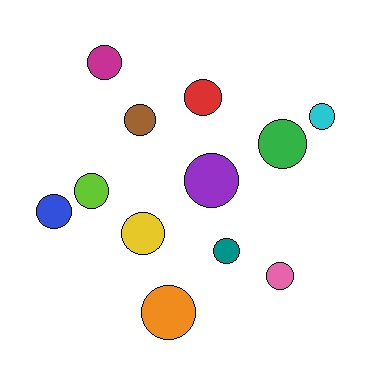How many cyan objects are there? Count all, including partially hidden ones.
There is 1 cyan object.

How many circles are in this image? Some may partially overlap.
There are 12 circles.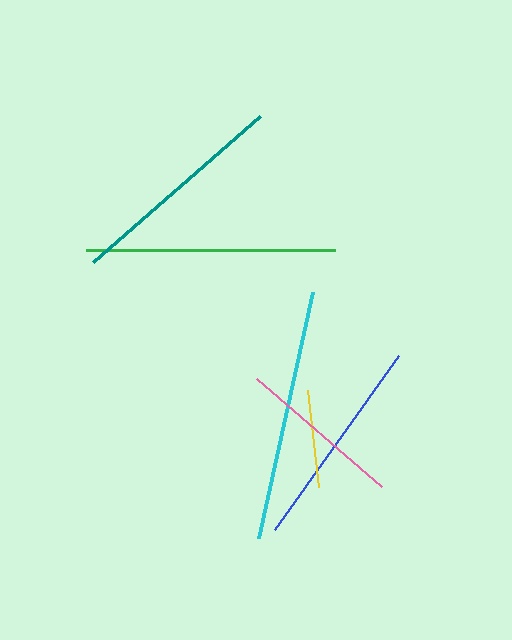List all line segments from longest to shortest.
From longest to shortest: cyan, green, teal, blue, pink, yellow.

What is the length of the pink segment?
The pink segment is approximately 165 pixels long.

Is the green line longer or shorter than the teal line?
The green line is longer than the teal line.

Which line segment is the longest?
The cyan line is the longest at approximately 251 pixels.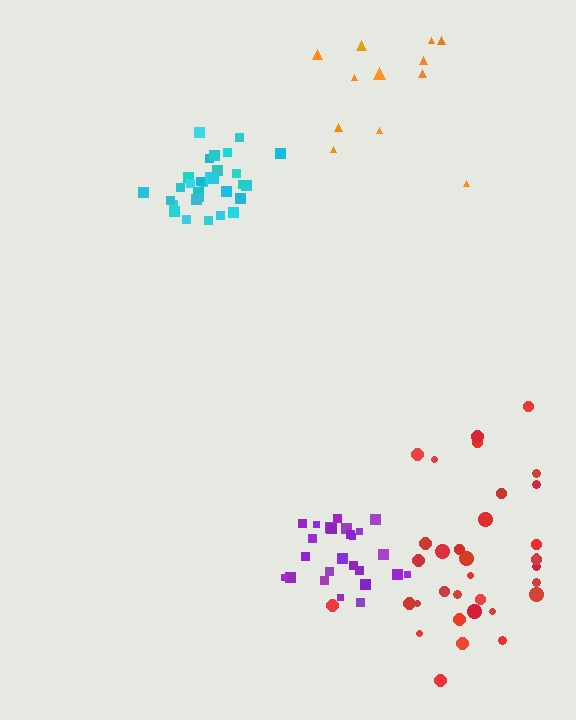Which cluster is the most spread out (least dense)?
Orange.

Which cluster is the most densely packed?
Cyan.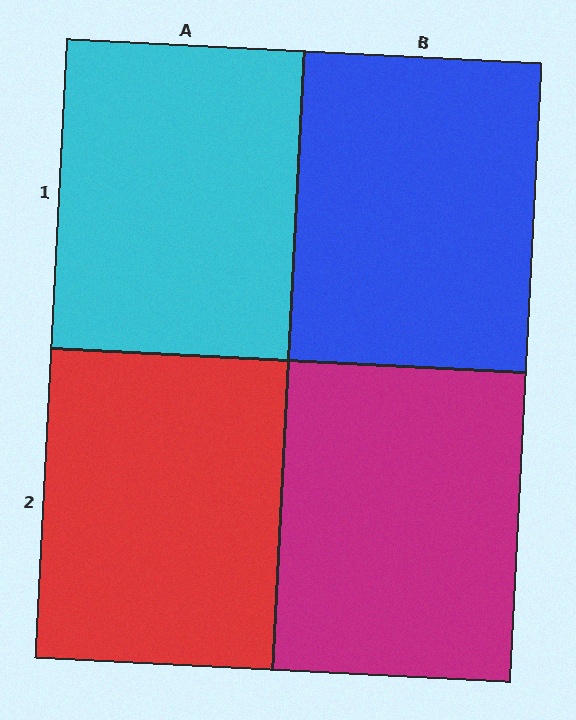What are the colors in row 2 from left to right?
Red, magenta.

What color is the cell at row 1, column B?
Blue.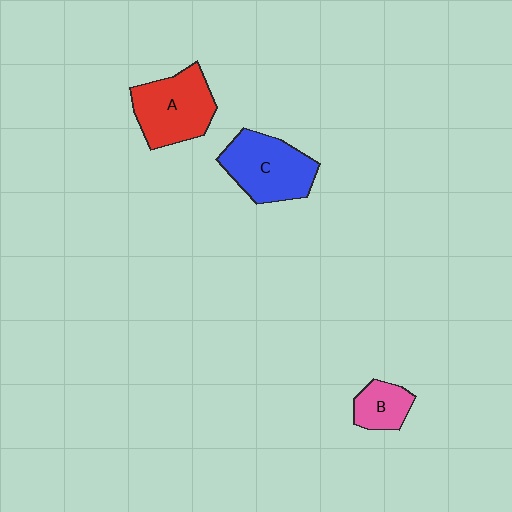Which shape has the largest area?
Shape C (blue).